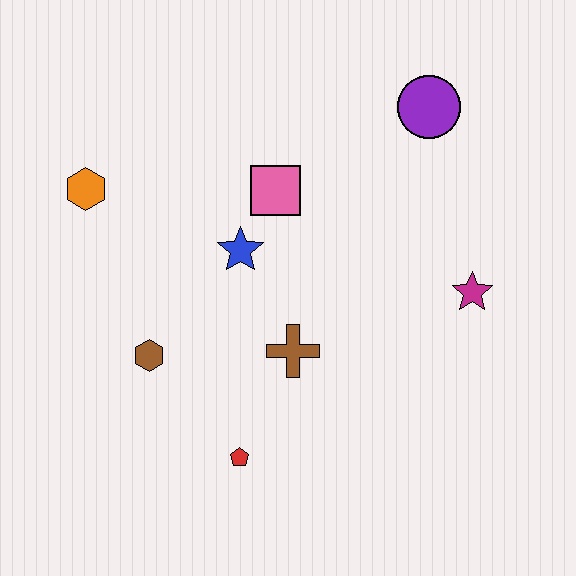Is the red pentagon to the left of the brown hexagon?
No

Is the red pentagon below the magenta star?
Yes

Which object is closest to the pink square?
The blue star is closest to the pink square.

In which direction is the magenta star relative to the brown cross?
The magenta star is to the right of the brown cross.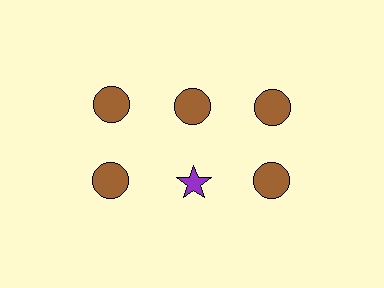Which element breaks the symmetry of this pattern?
The purple star in the second row, second from left column breaks the symmetry. All other shapes are brown circles.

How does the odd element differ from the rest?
It differs in both color (purple instead of brown) and shape (star instead of circle).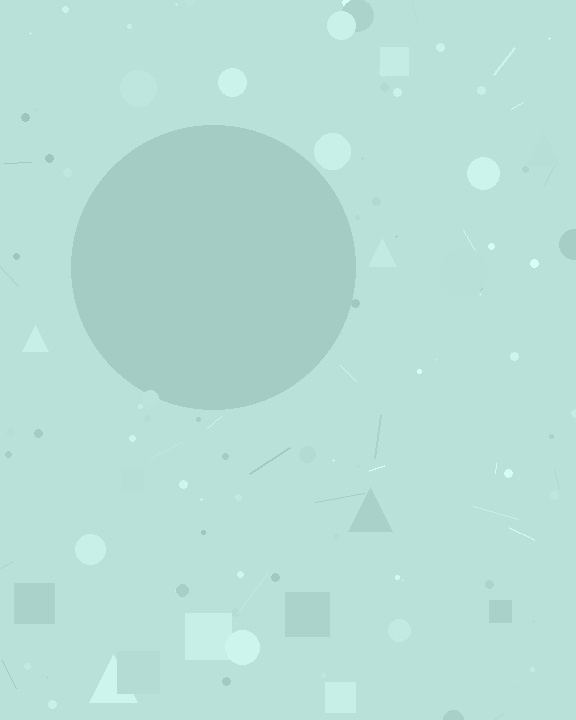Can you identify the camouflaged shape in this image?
The camouflaged shape is a circle.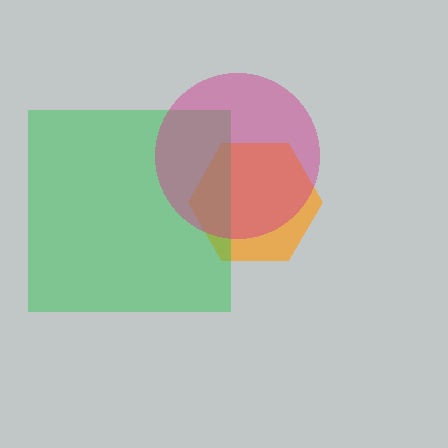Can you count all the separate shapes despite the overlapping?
Yes, there are 3 separate shapes.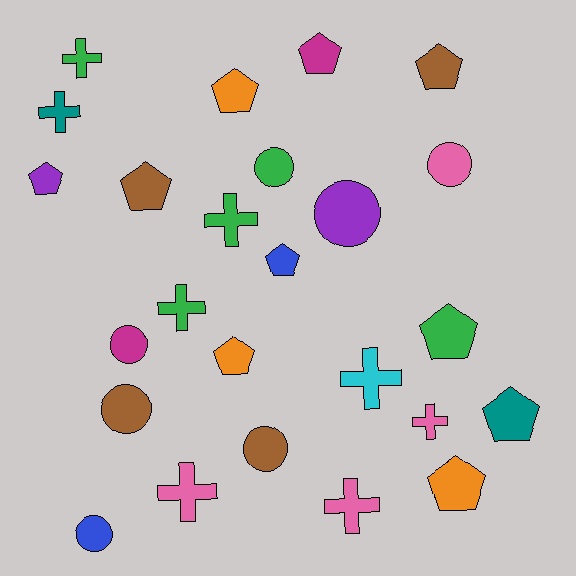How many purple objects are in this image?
There are 2 purple objects.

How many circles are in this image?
There are 7 circles.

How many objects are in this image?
There are 25 objects.